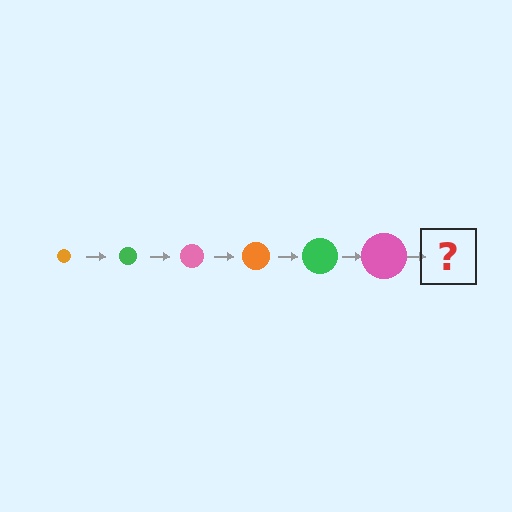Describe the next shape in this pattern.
It should be an orange circle, larger than the previous one.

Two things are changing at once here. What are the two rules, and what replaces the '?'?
The two rules are that the circle grows larger each step and the color cycles through orange, green, and pink. The '?' should be an orange circle, larger than the previous one.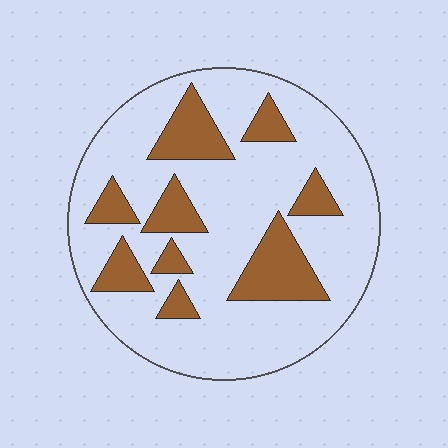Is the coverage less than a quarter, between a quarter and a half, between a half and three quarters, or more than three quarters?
Less than a quarter.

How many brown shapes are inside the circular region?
9.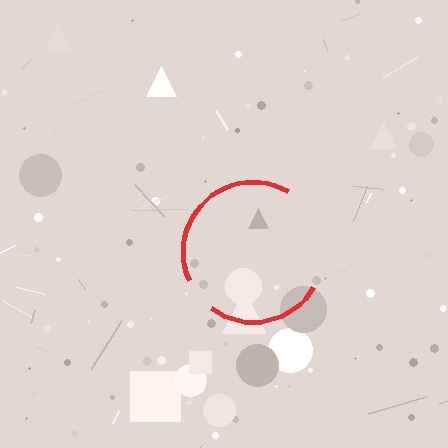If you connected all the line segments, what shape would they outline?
They would outline a circle.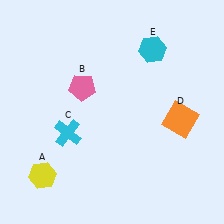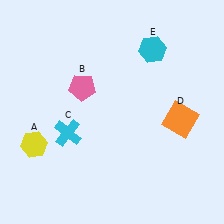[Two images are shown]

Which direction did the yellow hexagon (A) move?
The yellow hexagon (A) moved up.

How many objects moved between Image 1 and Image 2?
1 object moved between the two images.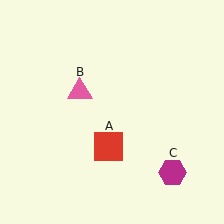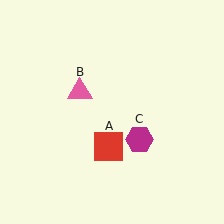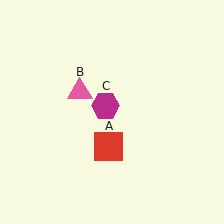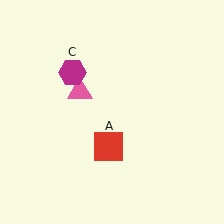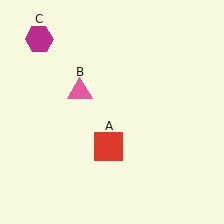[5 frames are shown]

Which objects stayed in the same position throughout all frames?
Red square (object A) and pink triangle (object B) remained stationary.